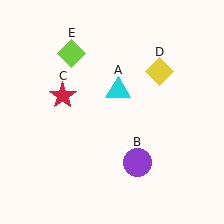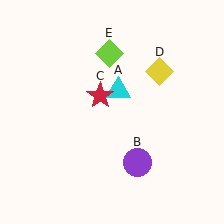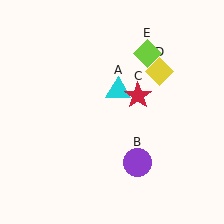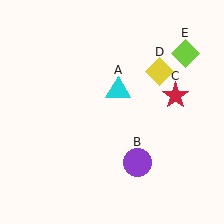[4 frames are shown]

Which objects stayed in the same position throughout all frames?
Cyan triangle (object A) and purple circle (object B) and yellow diamond (object D) remained stationary.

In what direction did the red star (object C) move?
The red star (object C) moved right.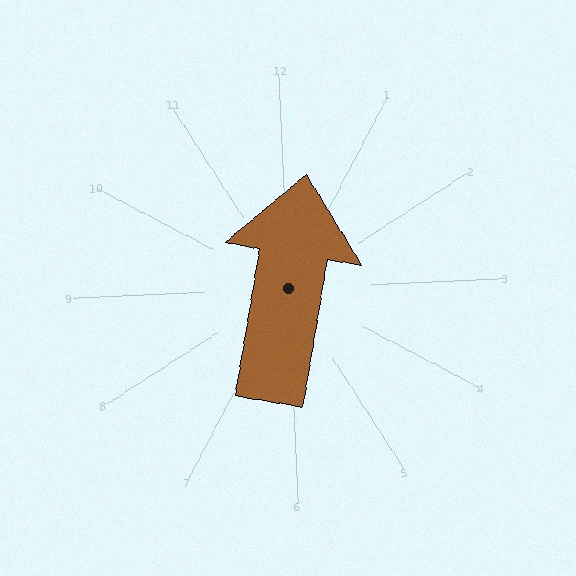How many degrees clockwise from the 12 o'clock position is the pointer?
Approximately 12 degrees.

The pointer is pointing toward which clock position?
Roughly 12 o'clock.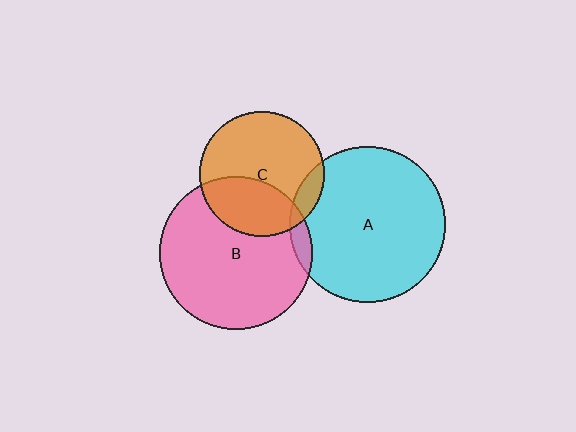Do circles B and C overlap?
Yes.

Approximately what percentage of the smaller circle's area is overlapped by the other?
Approximately 35%.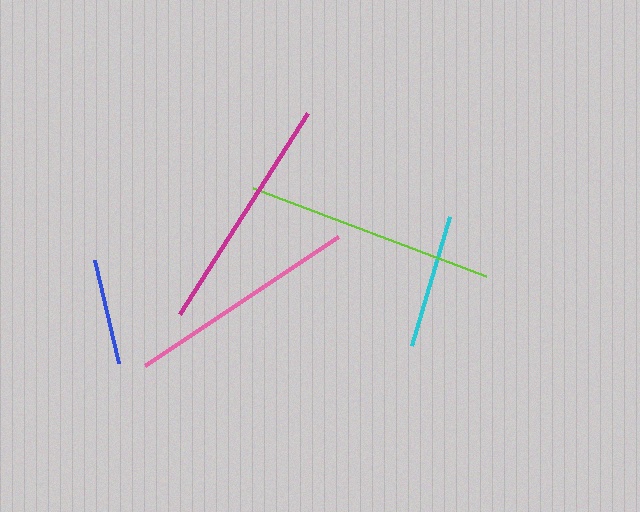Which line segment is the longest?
The lime line is the longest at approximately 249 pixels.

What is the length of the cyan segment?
The cyan segment is approximately 134 pixels long.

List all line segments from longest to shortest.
From longest to shortest: lime, magenta, pink, cyan, blue.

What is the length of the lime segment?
The lime segment is approximately 249 pixels long.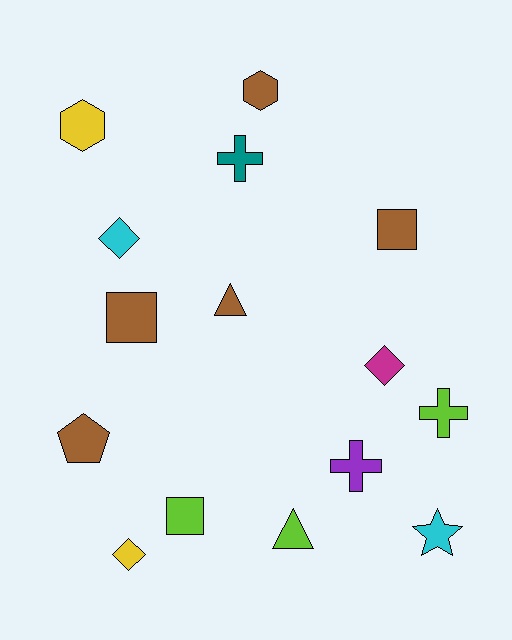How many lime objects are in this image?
There are 3 lime objects.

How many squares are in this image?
There are 3 squares.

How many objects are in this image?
There are 15 objects.